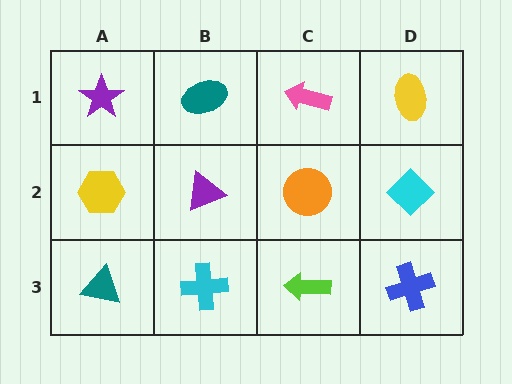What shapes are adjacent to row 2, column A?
A purple star (row 1, column A), a teal triangle (row 3, column A), a purple triangle (row 2, column B).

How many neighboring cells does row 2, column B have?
4.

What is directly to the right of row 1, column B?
A pink arrow.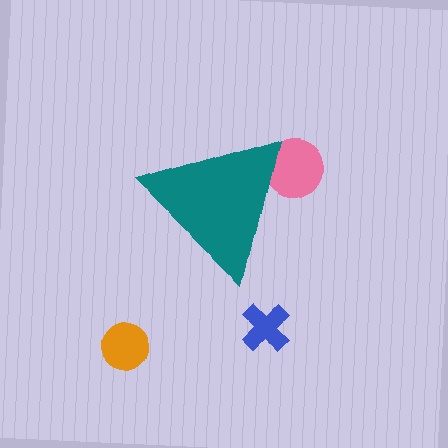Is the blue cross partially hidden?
No, the blue cross is fully visible.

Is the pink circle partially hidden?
Yes, the pink circle is partially hidden behind the teal triangle.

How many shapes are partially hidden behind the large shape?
1 shape is partially hidden.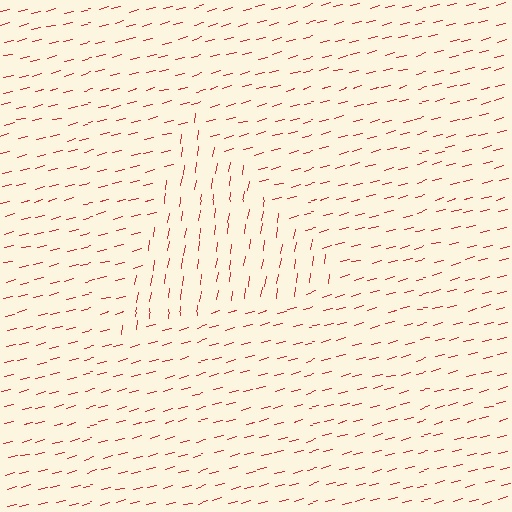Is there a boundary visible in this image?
Yes, there is a texture boundary formed by a change in line orientation.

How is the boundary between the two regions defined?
The boundary is defined purely by a change in line orientation (approximately 67 degrees difference). All lines are the same color and thickness.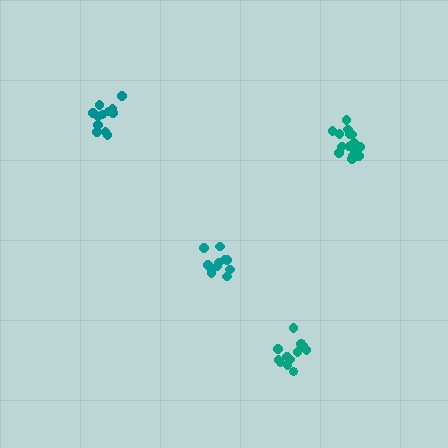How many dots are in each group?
Group 1: 11 dots, Group 2: 15 dots, Group 3: 12 dots, Group 4: 13 dots (51 total).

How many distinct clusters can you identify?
There are 4 distinct clusters.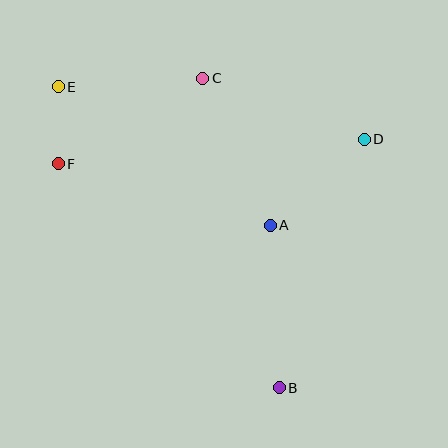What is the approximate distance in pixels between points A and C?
The distance between A and C is approximately 162 pixels.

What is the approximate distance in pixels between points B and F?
The distance between B and F is approximately 315 pixels.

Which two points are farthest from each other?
Points B and E are farthest from each other.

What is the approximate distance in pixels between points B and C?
The distance between B and C is approximately 319 pixels.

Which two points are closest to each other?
Points E and F are closest to each other.